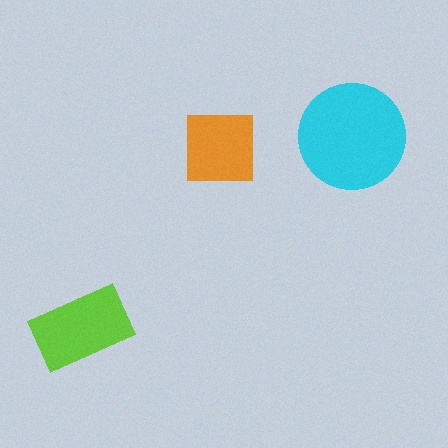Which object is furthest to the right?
The cyan circle is rightmost.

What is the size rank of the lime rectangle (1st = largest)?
2nd.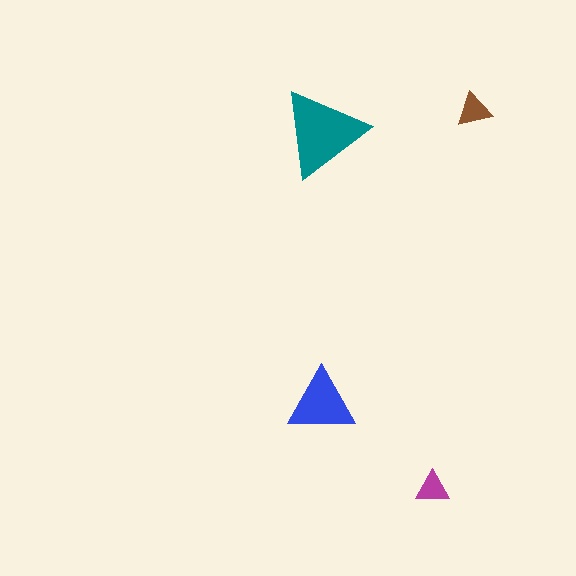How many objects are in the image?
There are 4 objects in the image.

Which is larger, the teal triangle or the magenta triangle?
The teal one.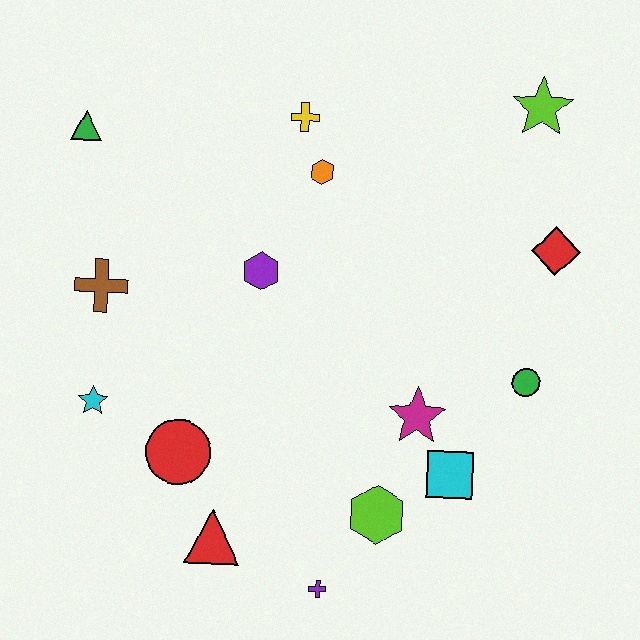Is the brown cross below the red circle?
No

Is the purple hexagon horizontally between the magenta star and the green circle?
No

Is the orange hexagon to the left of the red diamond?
Yes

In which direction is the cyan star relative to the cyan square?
The cyan star is to the left of the cyan square.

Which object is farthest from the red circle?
The lime star is farthest from the red circle.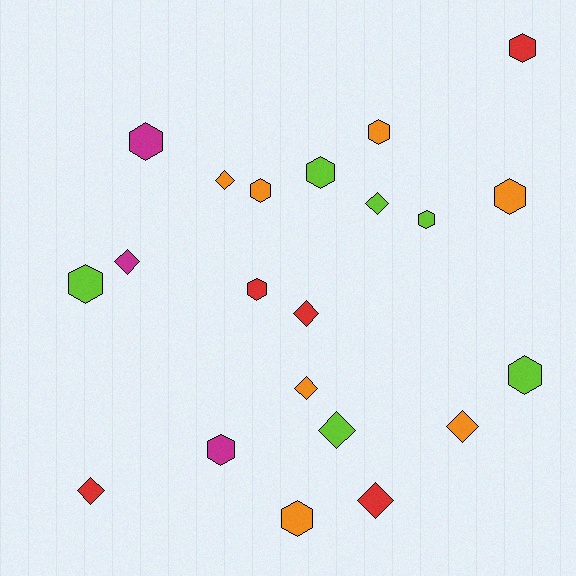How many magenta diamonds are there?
There is 1 magenta diamond.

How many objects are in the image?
There are 21 objects.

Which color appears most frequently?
Orange, with 7 objects.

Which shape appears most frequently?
Hexagon, with 12 objects.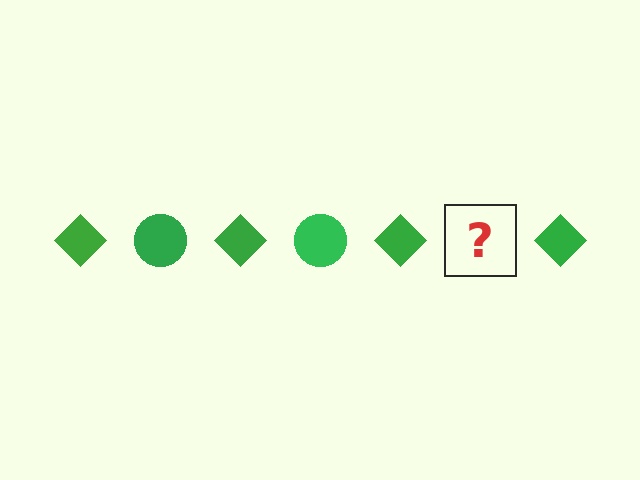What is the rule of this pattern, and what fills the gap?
The rule is that the pattern cycles through diamond, circle shapes in green. The gap should be filled with a green circle.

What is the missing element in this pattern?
The missing element is a green circle.